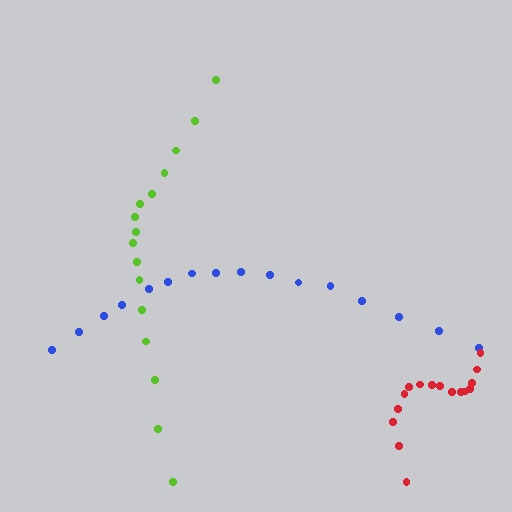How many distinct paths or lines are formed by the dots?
There are 3 distinct paths.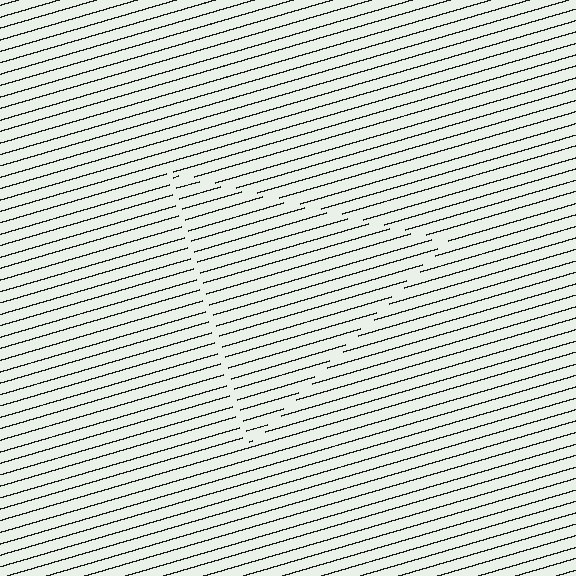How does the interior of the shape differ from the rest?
The interior of the shape contains the same grating, shifted by half a period — the contour is defined by the phase discontinuity where line-ends from the inner and outer gratings abut.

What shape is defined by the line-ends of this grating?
An illusory triangle. The interior of the shape contains the same grating, shifted by half a period — the contour is defined by the phase discontinuity where line-ends from the inner and outer gratings abut.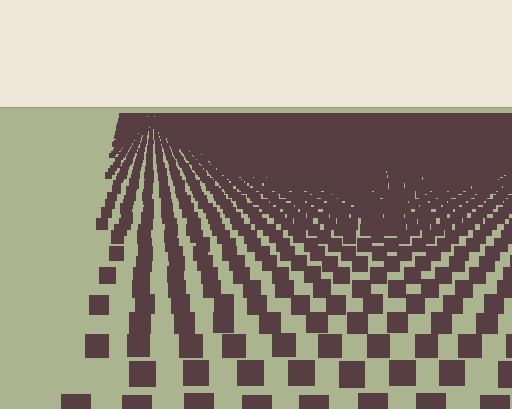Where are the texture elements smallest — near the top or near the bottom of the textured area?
Near the top.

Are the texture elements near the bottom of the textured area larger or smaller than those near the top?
Larger. Near the bottom, elements are closer to the viewer and appear at a bigger on-screen size.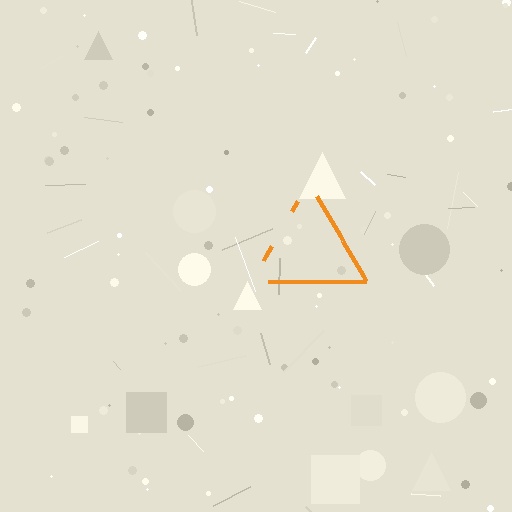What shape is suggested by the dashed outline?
The dashed outline suggests a triangle.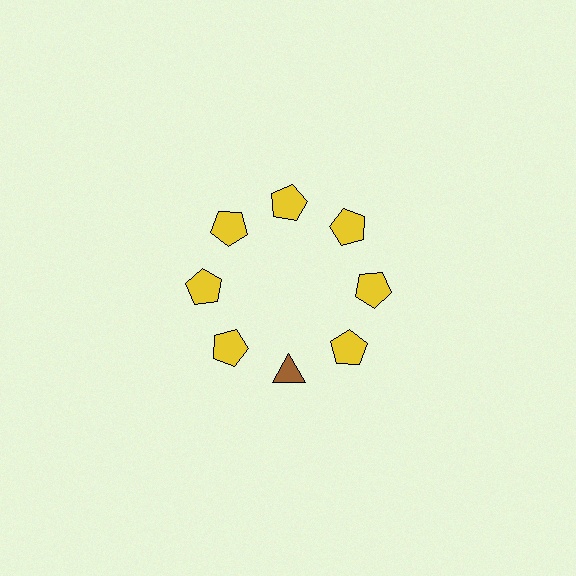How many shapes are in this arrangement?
There are 8 shapes arranged in a ring pattern.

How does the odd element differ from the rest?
It differs in both color (brown instead of yellow) and shape (triangle instead of pentagon).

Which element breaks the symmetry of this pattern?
The brown triangle at roughly the 6 o'clock position breaks the symmetry. All other shapes are yellow pentagons.